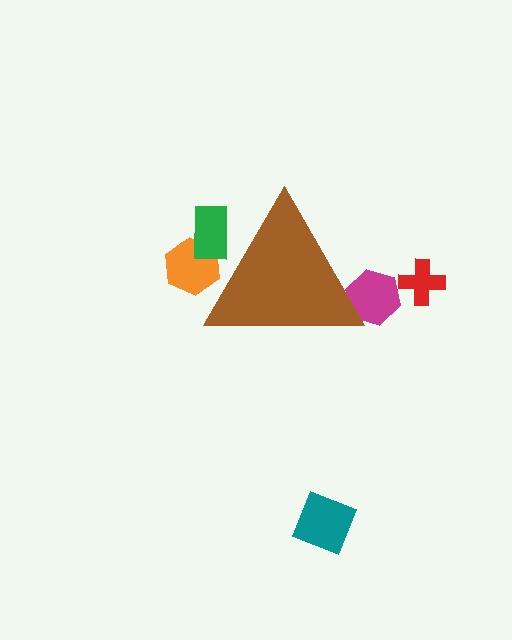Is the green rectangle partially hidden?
Yes, the green rectangle is partially hidden behind the brown triangle.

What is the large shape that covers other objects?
A brown triangle.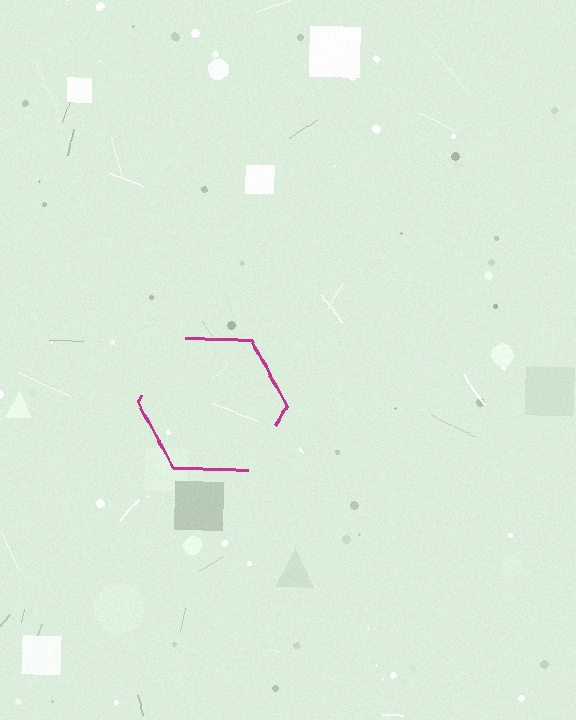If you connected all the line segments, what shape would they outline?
They would outline a hexagon.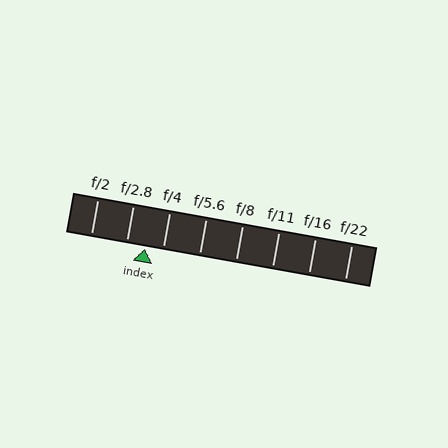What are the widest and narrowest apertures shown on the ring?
The widest aperture shown is f/2 and the narrowest is f/22.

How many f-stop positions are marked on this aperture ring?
There are 8 f-stop positions marked.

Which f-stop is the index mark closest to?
The index mark is closest to f/4.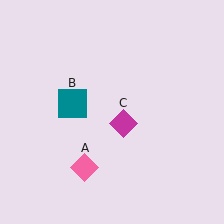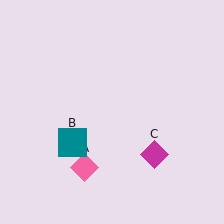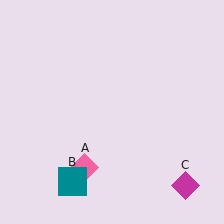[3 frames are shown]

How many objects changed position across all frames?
2 objects changed position: teal square (object B), magenta diamond (object C).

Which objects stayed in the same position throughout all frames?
Pink diamond (object A) remained stationary.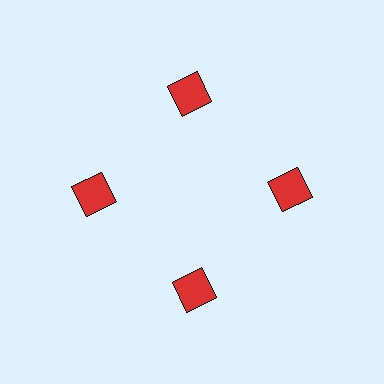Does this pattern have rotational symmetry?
Yes, this pattern has 4-fold rotational symmetry. It looks the same after rotating 90 degrees around the center.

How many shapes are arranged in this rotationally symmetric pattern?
There are 4 shapes, arranged in 4 groups of 1.